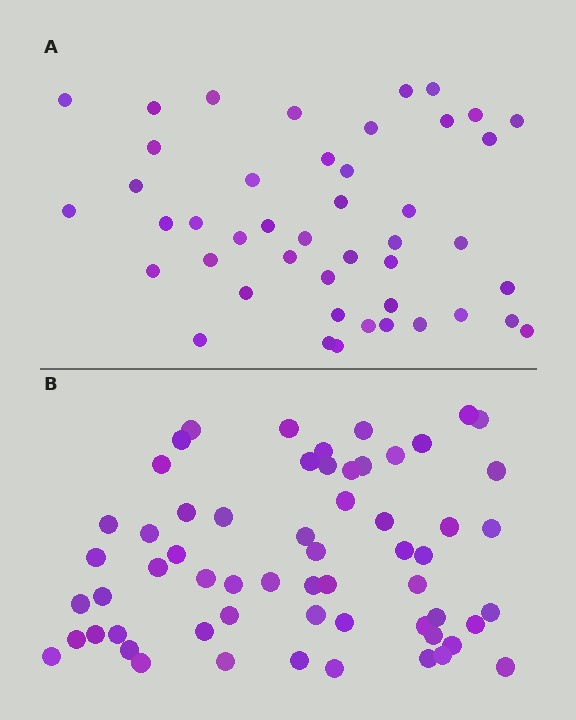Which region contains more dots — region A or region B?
Region B (the bottom region) has more dots.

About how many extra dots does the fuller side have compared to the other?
Region B has approximately 15 more dots than region A.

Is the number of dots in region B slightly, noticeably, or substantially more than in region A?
Region B has noticeably more, but not dramatically so. The ratio is roughly 1.3 to 1.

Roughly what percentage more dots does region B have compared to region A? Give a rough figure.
About 35% more.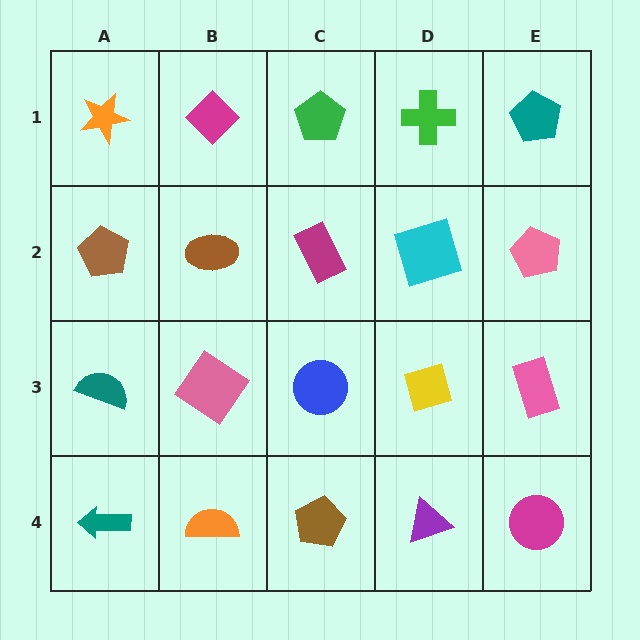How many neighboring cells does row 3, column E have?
3.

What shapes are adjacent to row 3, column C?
A magenta rectangle (row 2, column C), a brown pentagon (row 4, column C), a pink diamond (row 3, column B), a yellow diamond (row 3, column D).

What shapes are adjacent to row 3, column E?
A pink pentagon (row 2, column E), a magenta circle (row 4, column E), a yellow diamond (row 3, column D).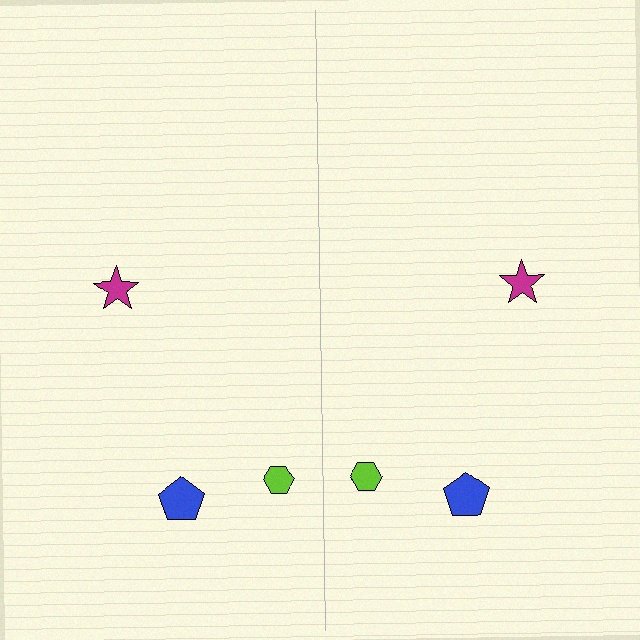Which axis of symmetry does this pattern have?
The pattern has a vertical axis of symmetry running through the center of the image.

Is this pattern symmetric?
Yes, this pattern has bilateral (reflection) symmetry.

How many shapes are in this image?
There are 6 shapes in this image.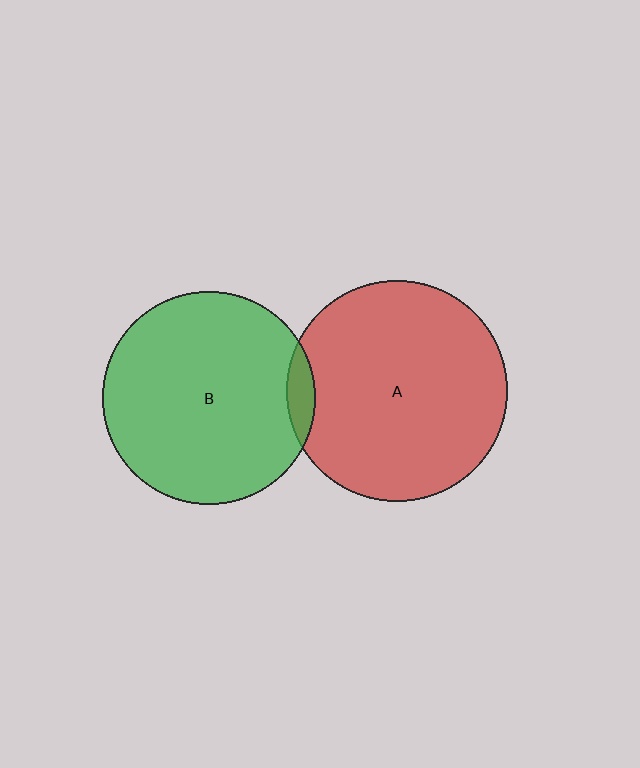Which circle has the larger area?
Circle A (red).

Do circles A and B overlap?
Yes.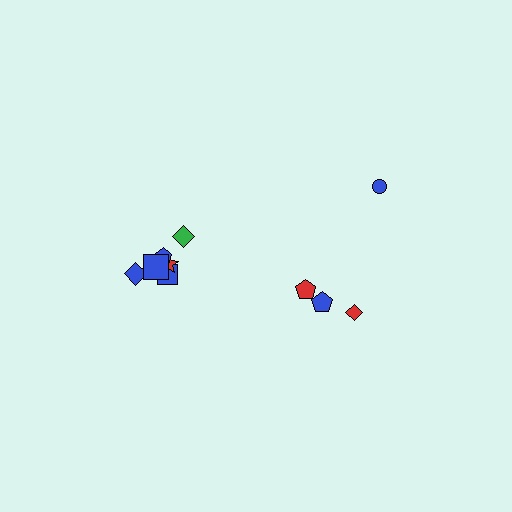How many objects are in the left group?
There are 6 objects.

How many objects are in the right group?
There are 4 objects.